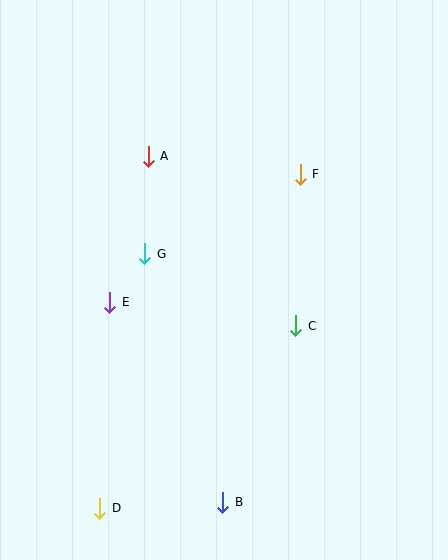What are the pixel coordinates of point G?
Point G is at (144, 254).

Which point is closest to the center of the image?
Point G at (144, 254) is closest to the center.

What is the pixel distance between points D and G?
The distance between D and G is 258 pixels.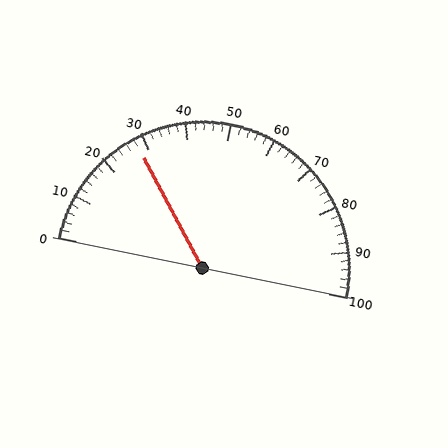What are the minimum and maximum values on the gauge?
The gauge ranges from 0 to 100.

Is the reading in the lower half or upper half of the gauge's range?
The reading is in the lower half of the range (0 to 100).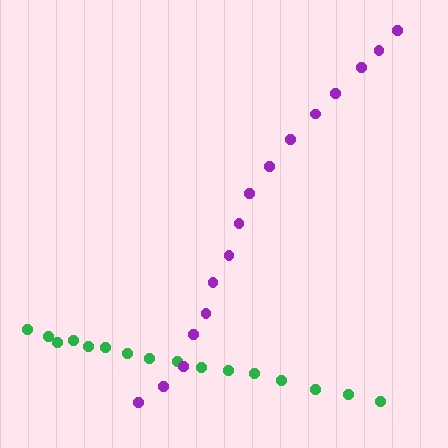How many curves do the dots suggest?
There are 2 distinct paths.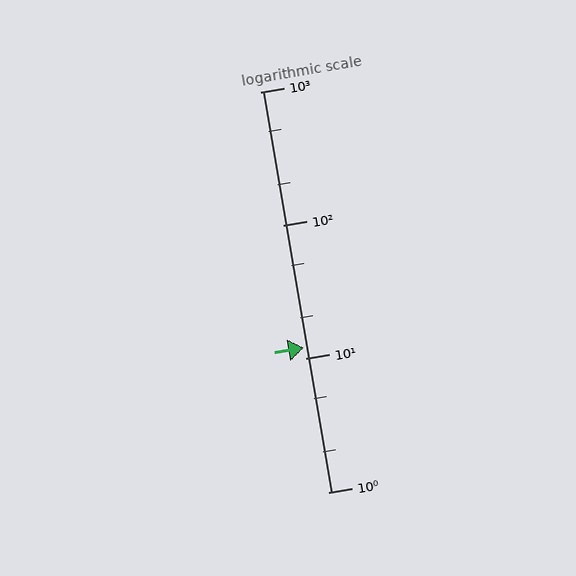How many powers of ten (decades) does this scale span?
The scale spans 3 decades, from 1 to 1000.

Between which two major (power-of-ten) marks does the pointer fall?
The pointer is between 10 and 100.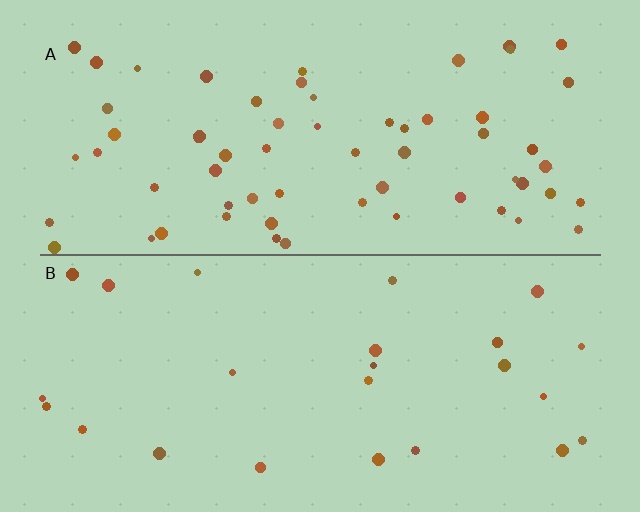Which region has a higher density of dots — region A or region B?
A (the top).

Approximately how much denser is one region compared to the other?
Approximately 2.6× — region A over region B.